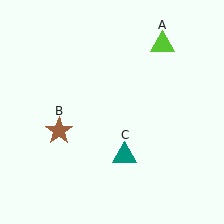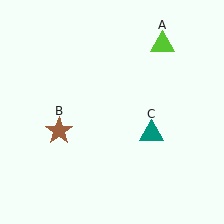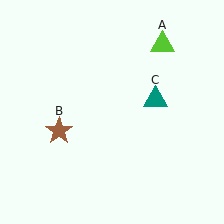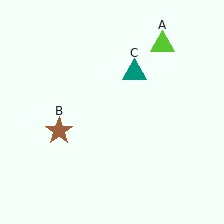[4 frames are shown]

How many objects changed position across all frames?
1 object changed position: teal triangle (object C).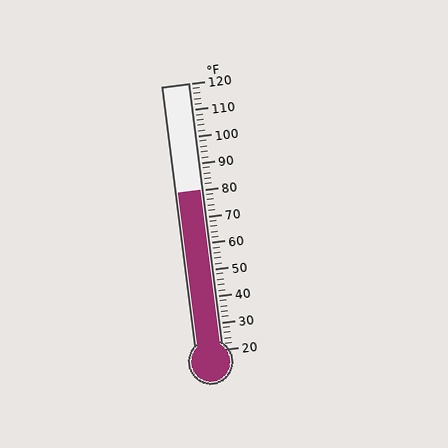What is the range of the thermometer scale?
The thermometer scale ranges from 20°F to 120°F.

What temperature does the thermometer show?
The thermometer shows approximately 80°F.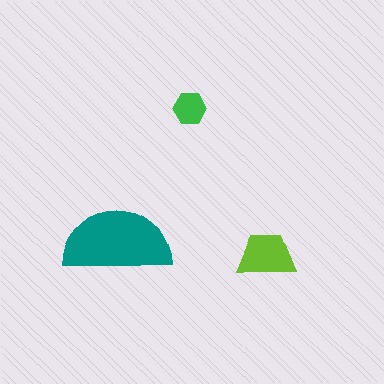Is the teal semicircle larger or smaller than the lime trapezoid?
Larger.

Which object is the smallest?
The green hexagon.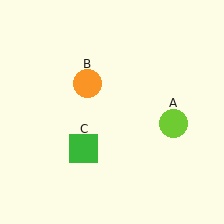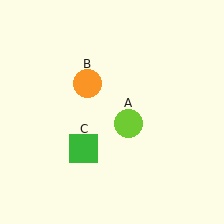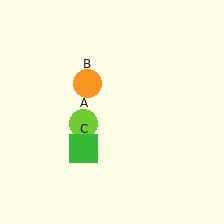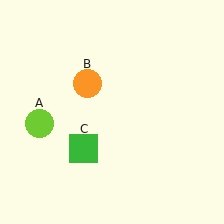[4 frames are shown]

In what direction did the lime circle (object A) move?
The lime circle (object A) moved left.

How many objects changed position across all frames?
1 object changed position: lime circle (object A).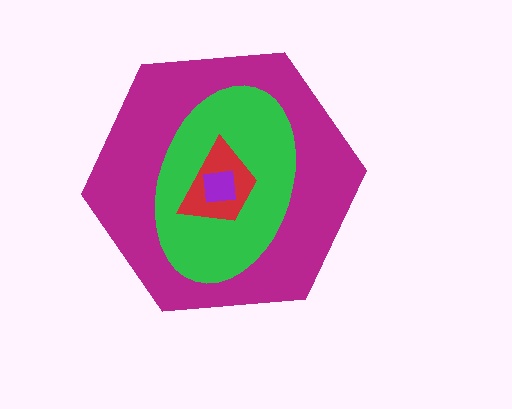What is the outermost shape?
The magenta hexagon.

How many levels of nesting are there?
4.